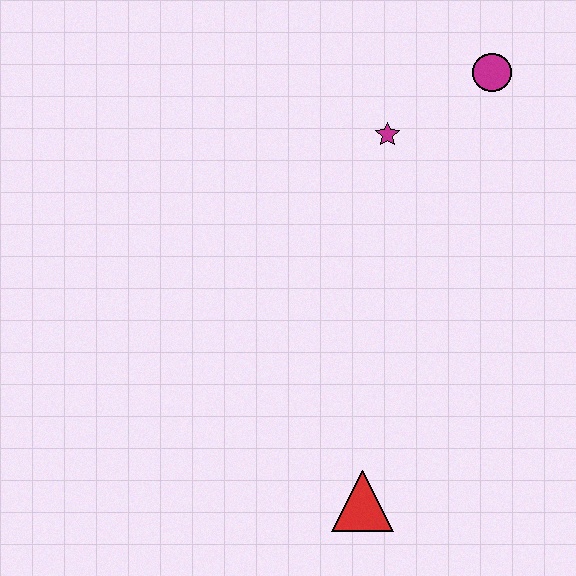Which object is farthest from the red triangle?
The magenta circle is farthest from the red triangle.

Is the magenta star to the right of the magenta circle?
No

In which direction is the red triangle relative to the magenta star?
The red triangle is below the magenta star.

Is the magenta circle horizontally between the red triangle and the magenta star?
No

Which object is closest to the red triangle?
The magenta star is closest to the red triangle.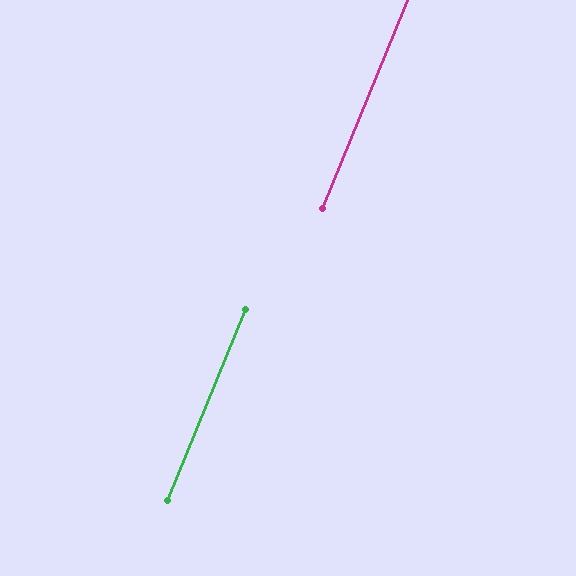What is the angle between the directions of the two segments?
Approximately 0 degrees.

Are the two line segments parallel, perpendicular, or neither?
Parallel — their directions differ by only 0.1°.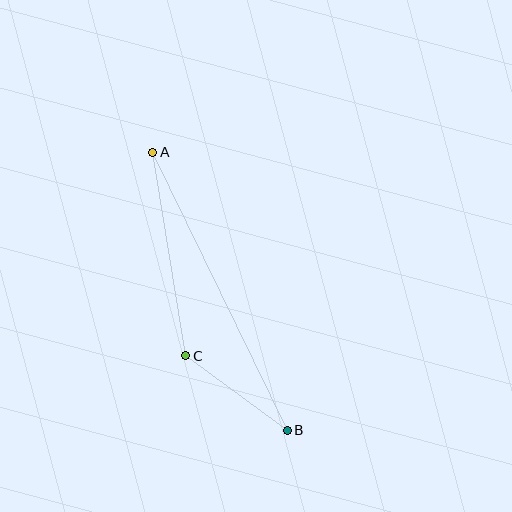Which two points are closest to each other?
Points B and C are closest to each other.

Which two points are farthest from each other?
Points A and B are farthest from each other.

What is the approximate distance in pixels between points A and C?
The distance between A and C is approximately 206 pixels.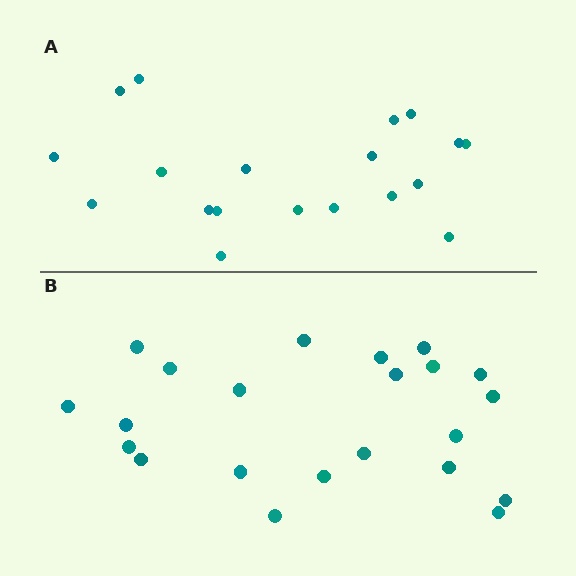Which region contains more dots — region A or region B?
Region B (the bottom region) has more dots.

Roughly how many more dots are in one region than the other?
Region B has just a few more — roughly 2 or 3 more dots than region A.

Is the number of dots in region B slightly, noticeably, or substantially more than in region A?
Region B has only slightly more — the two regions are fairly close. The ratio is roughly 1.2 to 1.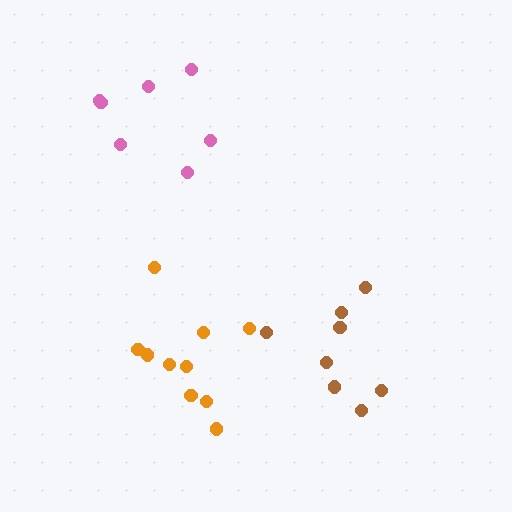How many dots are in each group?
Group 1: 7 dots, Group 2: 10 dots, Group 3: 8 dots (25 total).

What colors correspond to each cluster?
The clusters are colored: pink, orange, brown.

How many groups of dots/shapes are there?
There are 3 groups.